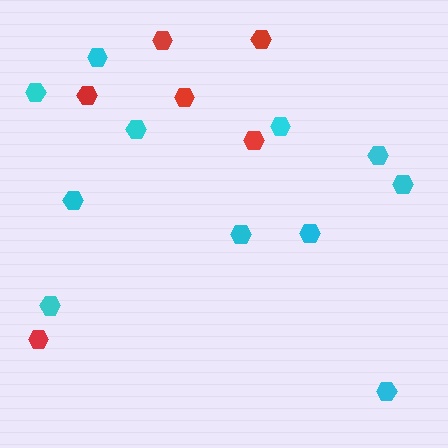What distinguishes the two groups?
There are 2 groups: one group of cyan hexagons (11) and one group of red hexagons (6).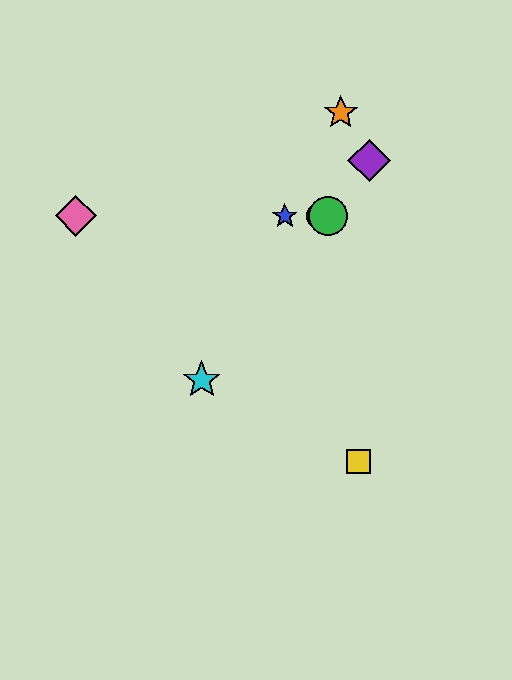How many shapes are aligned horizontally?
4 shapes (the red circle, the blue star, the green circle, the pink diamond) are aligned horizontally.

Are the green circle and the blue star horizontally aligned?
Yes, both are at y≈216.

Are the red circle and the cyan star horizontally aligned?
No, the red circle is at y≈216 and the cyan star is at y≈380.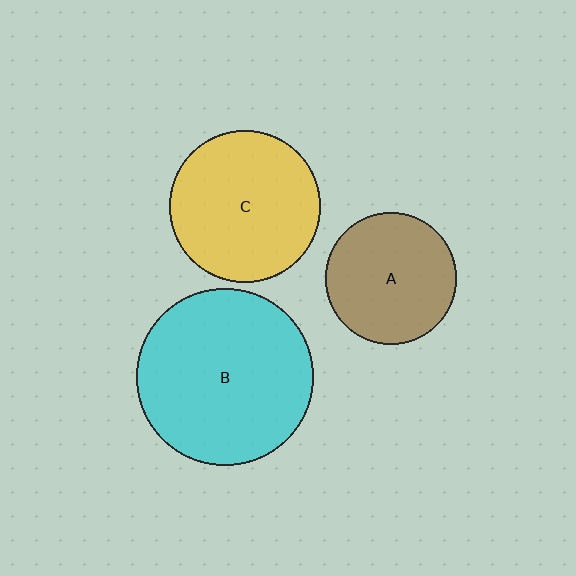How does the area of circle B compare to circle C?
Approximately 1.4 times.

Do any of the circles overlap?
No, none of the circles overlap.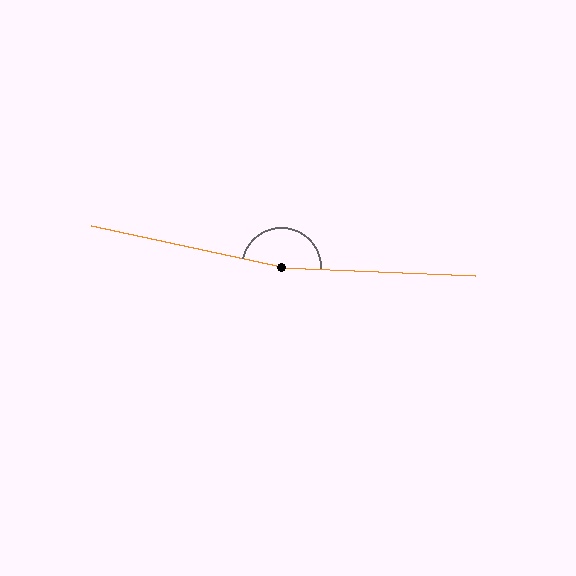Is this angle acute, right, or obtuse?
It is obtuse.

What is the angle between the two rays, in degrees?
Approximately 170 degrees.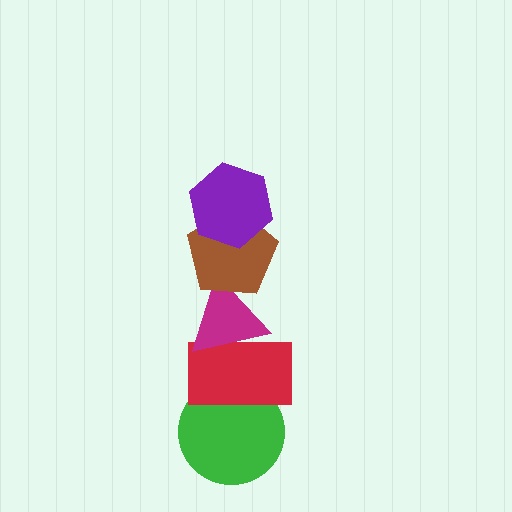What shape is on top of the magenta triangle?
The brown pentagon is on top of the magenta triangle.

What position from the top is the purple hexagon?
The purple hexagon is 1st from the top.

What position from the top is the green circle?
The green circle is 5th from the top.